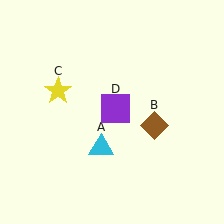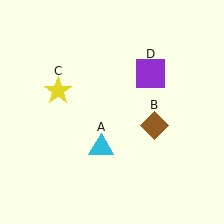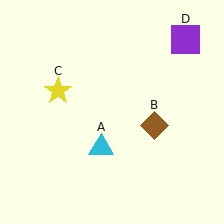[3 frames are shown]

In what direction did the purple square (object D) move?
The purple square (object D) moved up and to the right.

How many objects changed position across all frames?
1 object changed position: purple square (object D).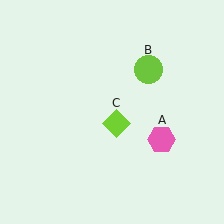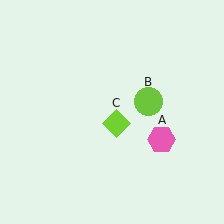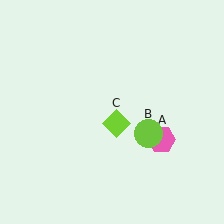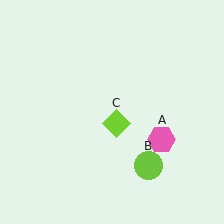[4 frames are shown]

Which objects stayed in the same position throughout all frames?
Pink hexagon (object A) and lime diamond (object C) remained stationary.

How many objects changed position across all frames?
1 object changed position: lime circle (object B).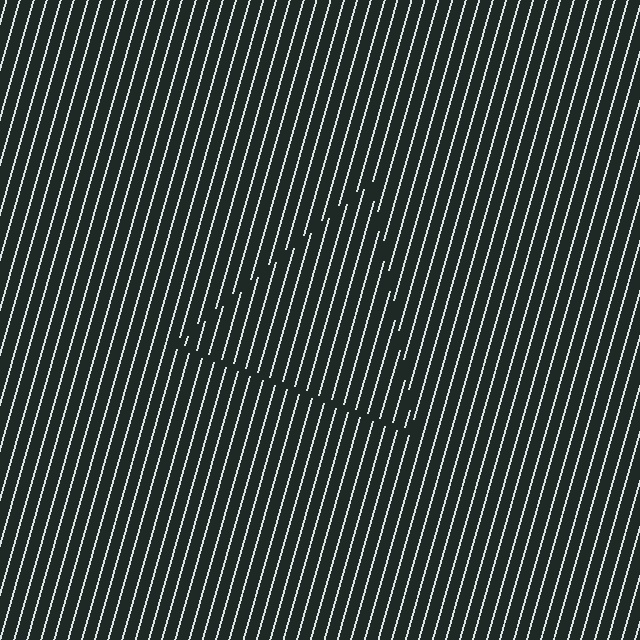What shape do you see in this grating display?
An illusory triangle. The interior of the shape contains the same grating, shifted by half a period — the contour is defined by the phase discontinuity where line-ends from the inner and outer gratings abut.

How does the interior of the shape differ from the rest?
The interior of the shape contains the same grating, shifted by half a period — the contour is defined by the phase discontinuity where line-ends from the inner and outer gratings abut.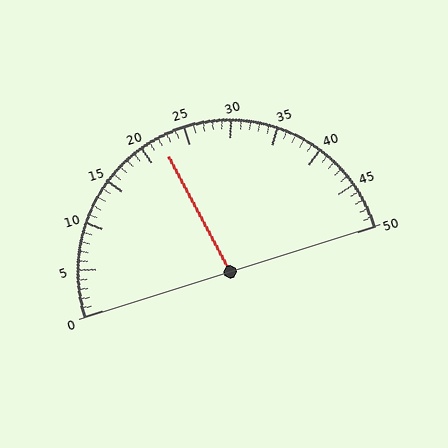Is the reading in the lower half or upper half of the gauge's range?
The reading is in the lower half of the range (0 to 50).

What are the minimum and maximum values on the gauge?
The gauge ranges from 0 to 50.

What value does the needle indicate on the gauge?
The needle indicates approximately 22.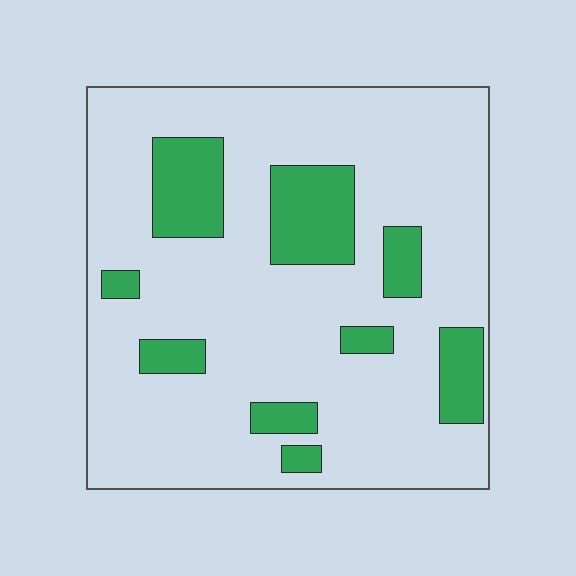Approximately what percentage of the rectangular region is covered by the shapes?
Approximately 20%.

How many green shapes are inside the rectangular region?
9.